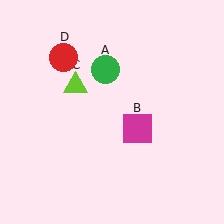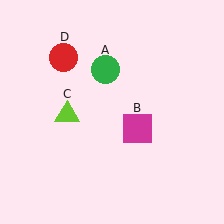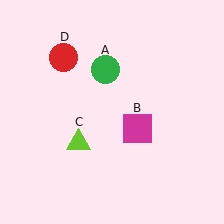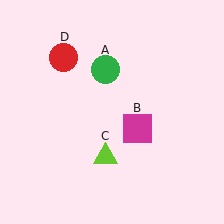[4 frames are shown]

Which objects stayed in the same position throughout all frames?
Green circle (object A) and magenta square (object B) and red circle (object D) remained stationary.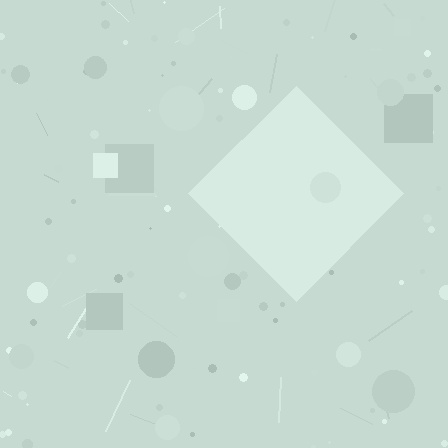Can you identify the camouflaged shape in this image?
The camouflaged shape is a diamond.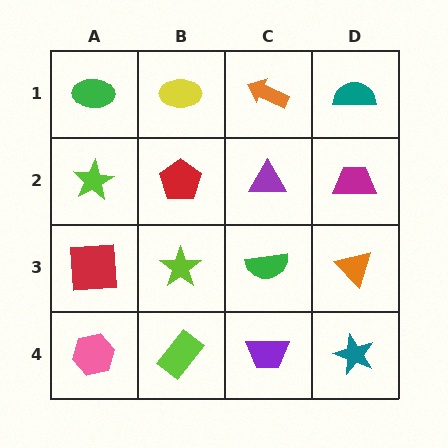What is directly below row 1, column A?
A lime star.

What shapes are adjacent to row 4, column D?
An orange triangle (row 3, column D), a purple trapezoid (row 4, column C).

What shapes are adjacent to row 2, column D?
A teal semicircle (row 1, column D), an orange triangle (row 3, column D), a purple triangle (row 2, column C).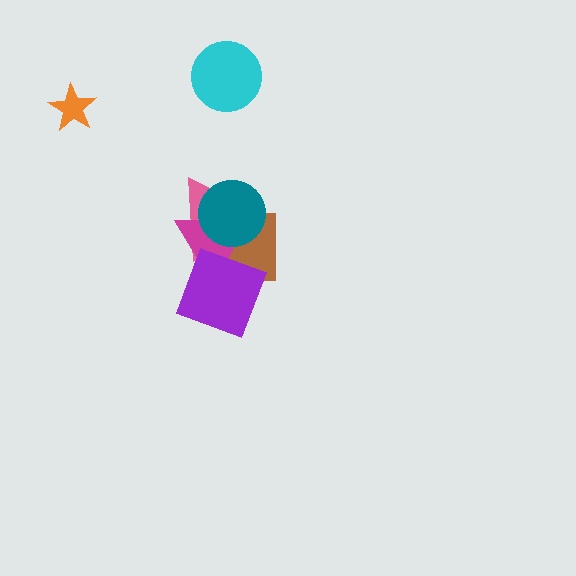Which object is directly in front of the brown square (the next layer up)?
The pink triangle is directly in front of the brown square.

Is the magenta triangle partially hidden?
Yes, it is partially covered by another shape.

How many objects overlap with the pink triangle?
4 objects overlap with the pink triangle.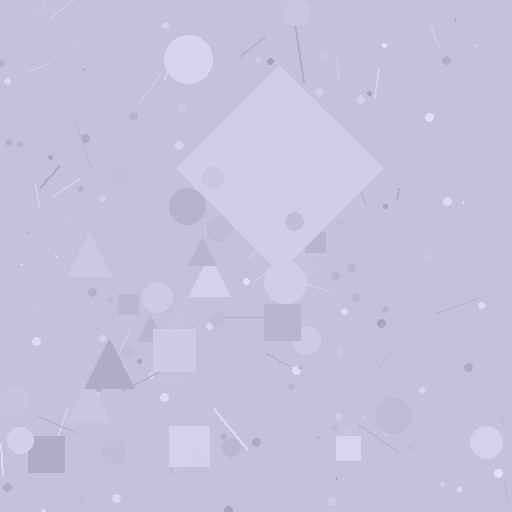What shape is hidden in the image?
A diamond is hidden in the image.